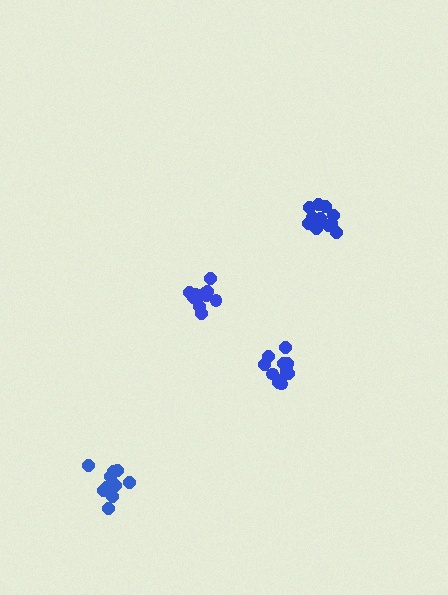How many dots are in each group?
Group 1: 13 dots, Group 2: 14 dots, Group 3: 12 dots, Group 4: 11 dots (50 total).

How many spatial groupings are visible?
There are 4 spatial groupings.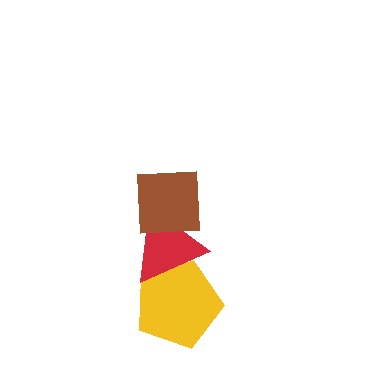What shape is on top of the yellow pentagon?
The red triangle is on top of the yellow pentagon.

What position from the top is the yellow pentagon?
The yellow pentagon is 3rd from the top.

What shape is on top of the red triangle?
The brown square is on top of the red triangle.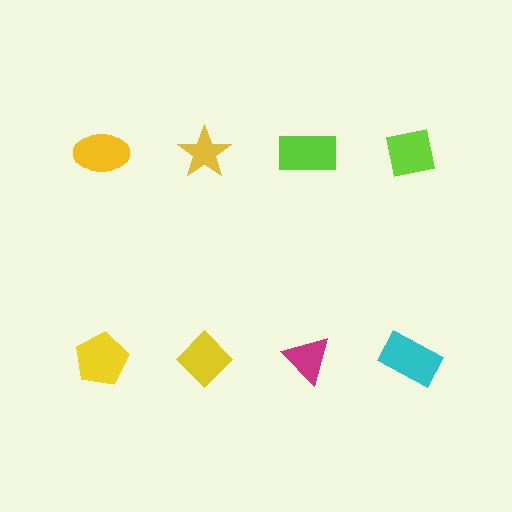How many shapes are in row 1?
4 shapes.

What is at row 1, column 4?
A lime square.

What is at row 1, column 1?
A yellow ellipse.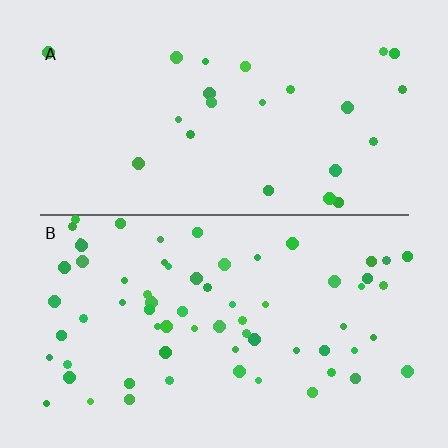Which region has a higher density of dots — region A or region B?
B (the bottom).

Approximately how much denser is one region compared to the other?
Approximately 2.8× — region B over region A.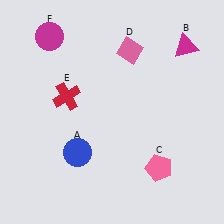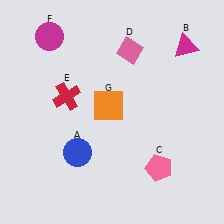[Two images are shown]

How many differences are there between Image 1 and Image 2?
There is 1 difference between the two images.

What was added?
An orange square (G) was added in Image 2.